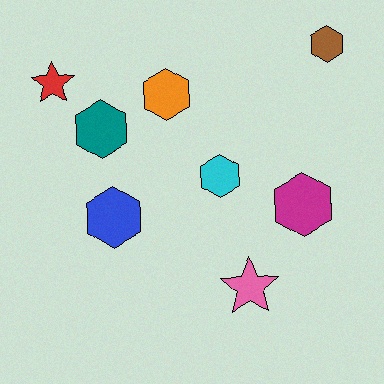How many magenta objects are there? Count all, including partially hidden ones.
There is 1 magenta object.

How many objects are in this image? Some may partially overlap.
There are 8 objects.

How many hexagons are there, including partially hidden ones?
There are 6 hexagons.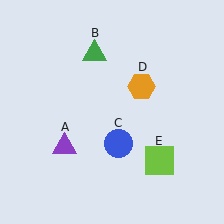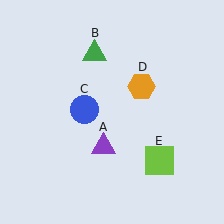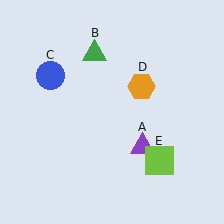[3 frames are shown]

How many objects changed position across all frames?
2 objects changed position: purple triangle (object A), blue circle (object C).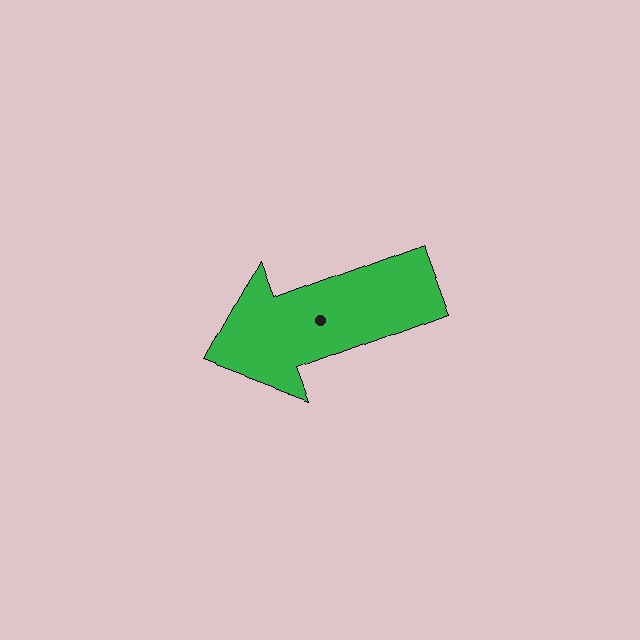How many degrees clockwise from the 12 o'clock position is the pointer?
Approximately 250 degrees.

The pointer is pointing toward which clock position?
Roughly 8 o'clock.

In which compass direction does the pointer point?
West.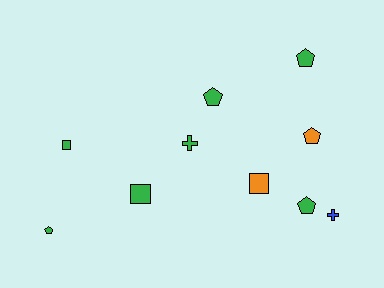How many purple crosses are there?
There are no purple crosses.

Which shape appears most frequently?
Pentagon, with 5 objects.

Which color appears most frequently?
Green, with 7 objects.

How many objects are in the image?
There are 10 objects.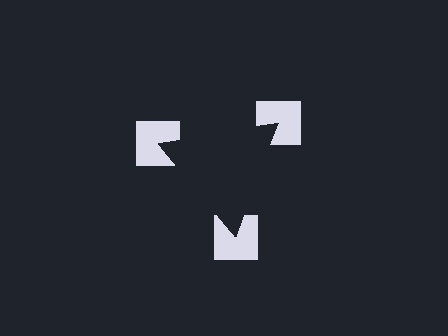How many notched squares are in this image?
There are 3 — one at each vertex of the illusory triangle.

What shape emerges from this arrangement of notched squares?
An illusory triangle — its edges are inferred from the aligned wedge cuts in the notched squares, not physically drawn.